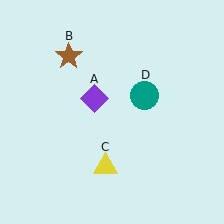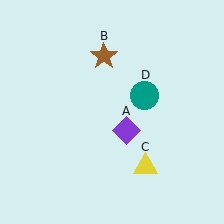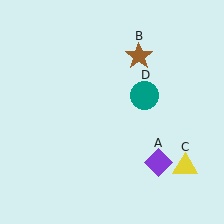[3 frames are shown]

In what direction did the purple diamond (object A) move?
The purple diamond (object A) moved down and to the right.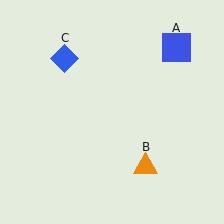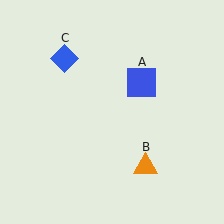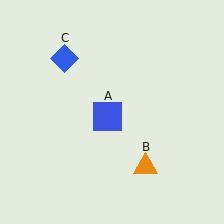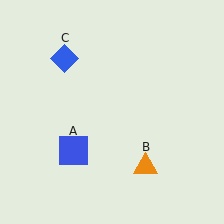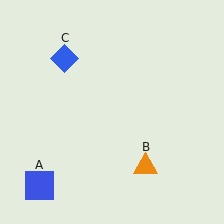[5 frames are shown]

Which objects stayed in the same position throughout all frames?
Orange triangle (object B) and blue diamond (object C) remained stationary.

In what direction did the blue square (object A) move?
The blue square (object A) moved down and to the left.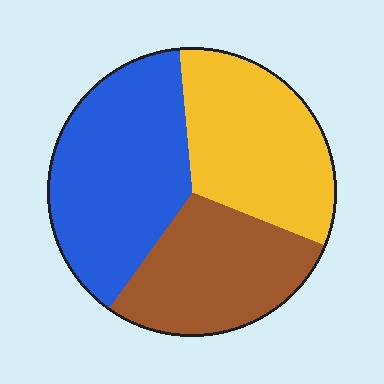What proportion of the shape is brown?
Brown covers about 30% of the shape.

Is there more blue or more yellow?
Blue.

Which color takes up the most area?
Blue, at roughly 40%.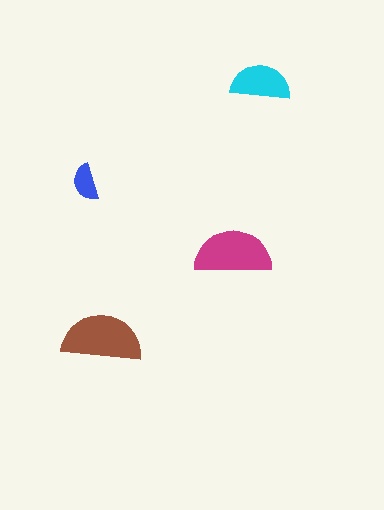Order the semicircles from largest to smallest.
the brown one, the magenta one, the cyan one, the blue one.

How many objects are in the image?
There are 4 objects in the image.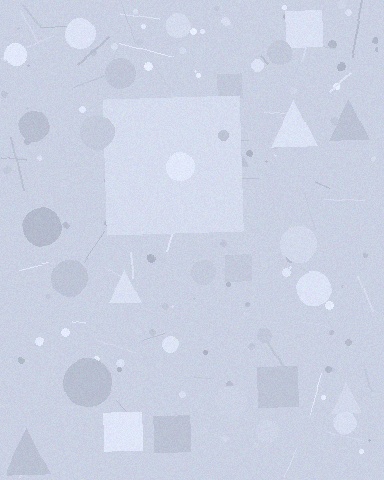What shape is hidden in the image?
A square is hidden in the image.